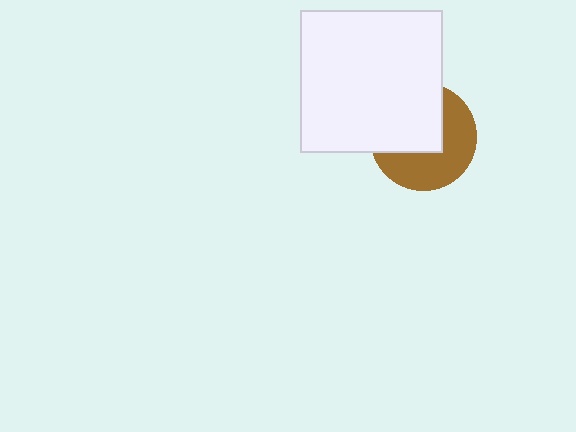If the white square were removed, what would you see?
You would see the complete brown circle.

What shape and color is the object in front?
The object in front is a white square.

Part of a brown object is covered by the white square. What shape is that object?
It is a circle.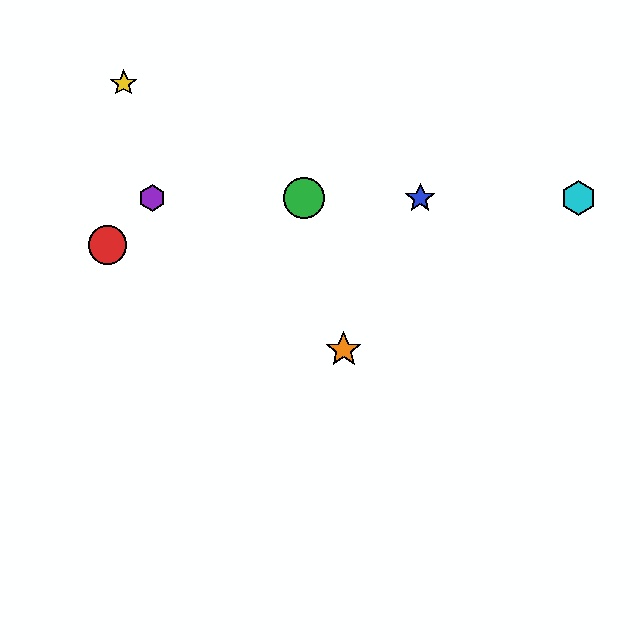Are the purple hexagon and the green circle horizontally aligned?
Yes, both are at y≈198.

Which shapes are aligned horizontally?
The blue star, the green circle, the purple hexagon, the cyan hexagon are aligned horizontally.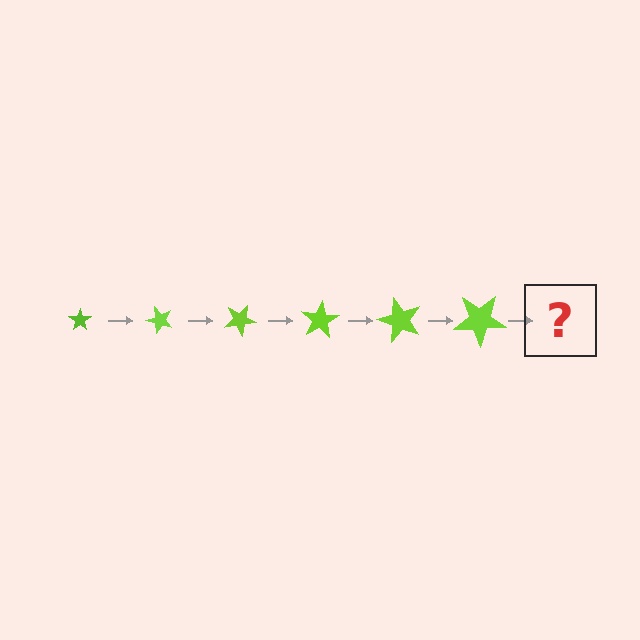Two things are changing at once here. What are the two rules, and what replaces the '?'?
The two rules are that the star grows larger each step and it rotates 50 degrees each step. The '?' should be a star, larger than the previous one and rotated 300 degrees from the start.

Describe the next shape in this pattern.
It should be a star, larger than the previous one and rotated 300 degrees from the start.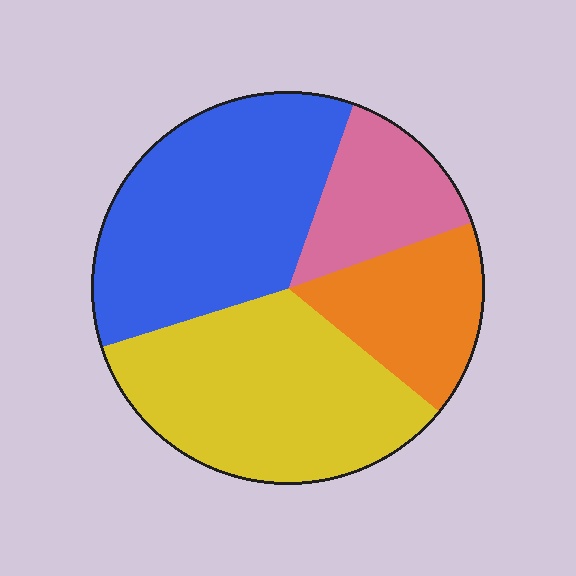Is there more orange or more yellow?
Yellow.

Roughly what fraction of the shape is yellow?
Yellow covers around 35% of the shape.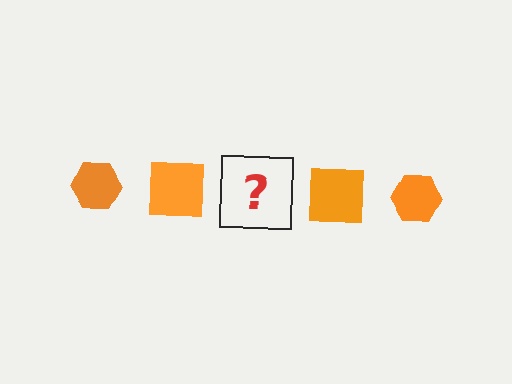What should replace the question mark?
The question mark should be replaced with an orange hexagon.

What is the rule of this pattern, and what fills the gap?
The rule is that the pattern cycles through hexagon, square shapes in orange. The gap should be filled with an orange hexagon.